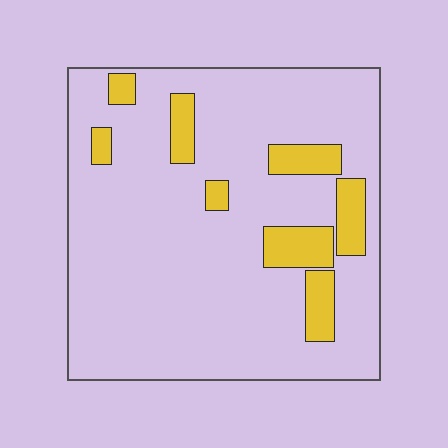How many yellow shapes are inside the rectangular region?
8.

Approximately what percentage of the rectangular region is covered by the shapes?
Approximately 15%.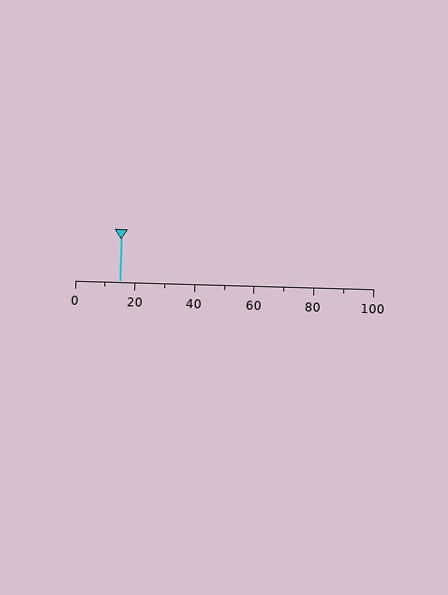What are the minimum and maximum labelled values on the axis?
The axis runs from 0 to 100.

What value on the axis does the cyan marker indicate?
The marker indicates approximately 15.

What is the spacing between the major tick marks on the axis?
The major ticks are spaced 20 apart.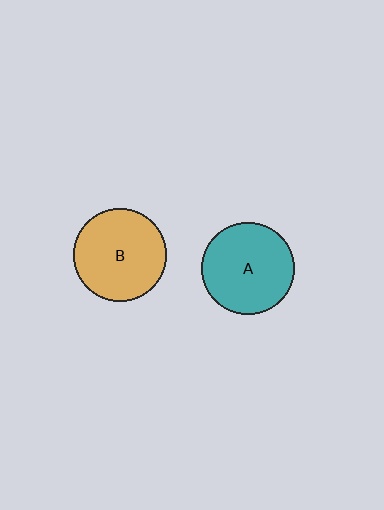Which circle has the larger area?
Circle B (orange).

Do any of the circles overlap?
No, none of the circles overlap.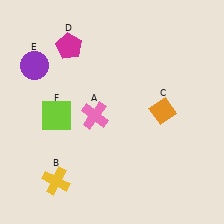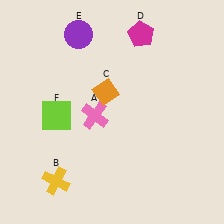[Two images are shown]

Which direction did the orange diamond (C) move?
The orange diamond (C) moved left.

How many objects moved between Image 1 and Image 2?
3 objects moved between the two images.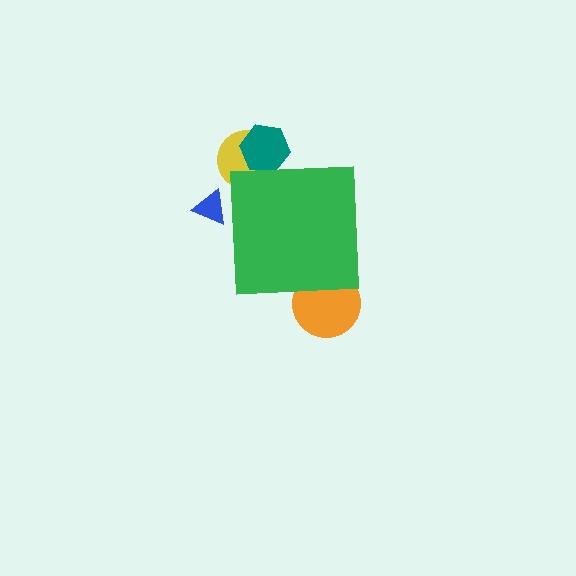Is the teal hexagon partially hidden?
Yes, the teal hexagon is partially hidden behind the green square.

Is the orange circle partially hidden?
Yes, the orange circle is partially hidden behind the green square.